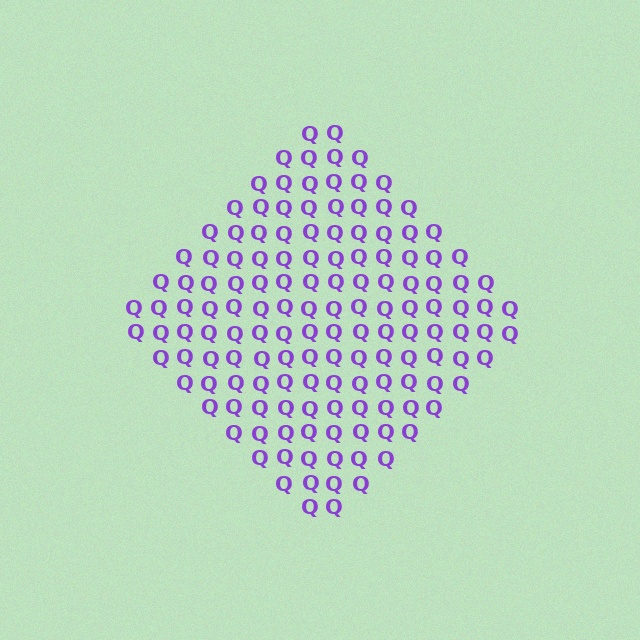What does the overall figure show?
The overall figure shows a diamond.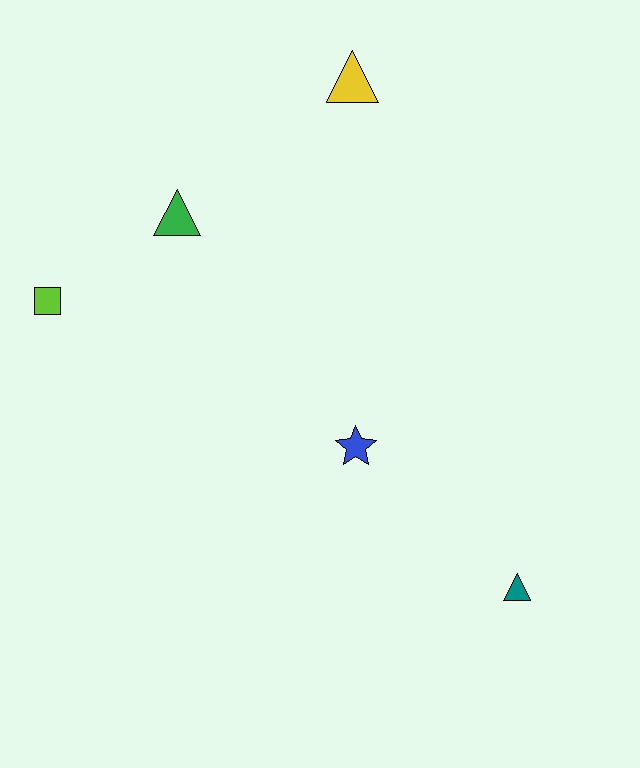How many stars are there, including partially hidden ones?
There is 1 star.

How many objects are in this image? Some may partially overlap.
There are 5 objects.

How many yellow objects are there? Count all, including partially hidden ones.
There is 1 yellow object.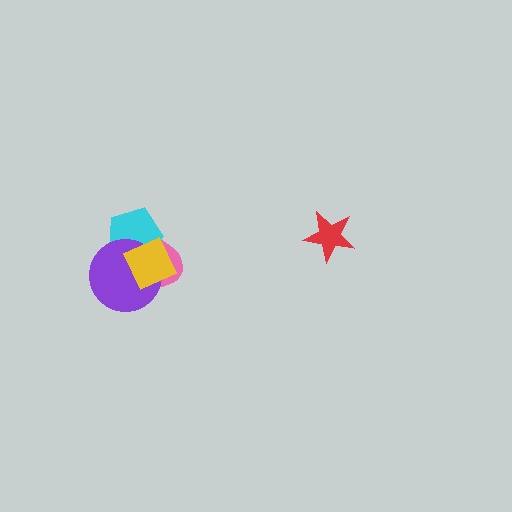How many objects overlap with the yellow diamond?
3 objects overlap with the yellow diamond.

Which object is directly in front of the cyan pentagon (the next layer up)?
The purple circle is directly in front of the cyan pentagon.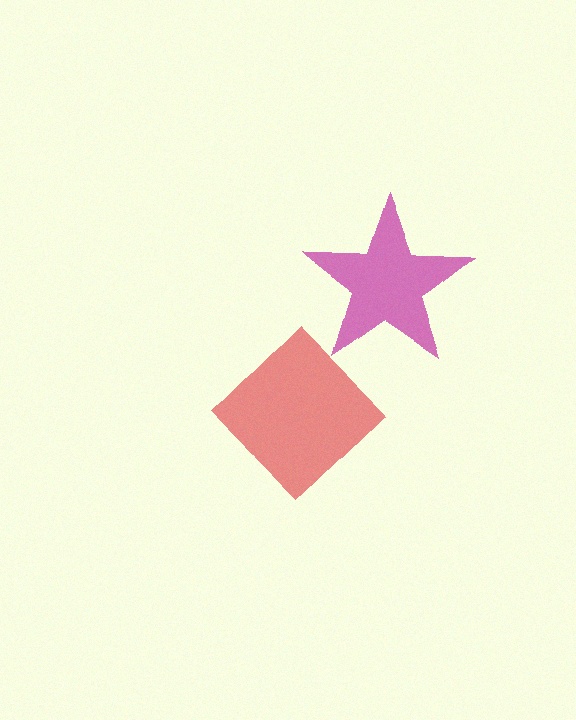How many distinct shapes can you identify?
There are 2 distinct shapes: a red diamond, a magenta star.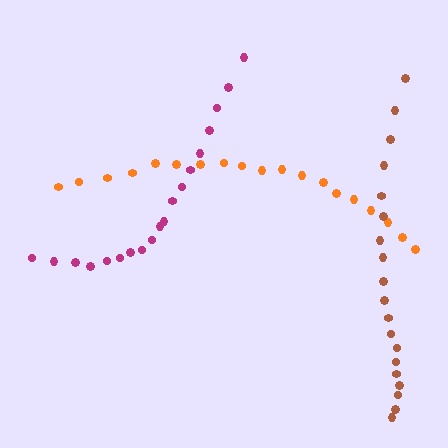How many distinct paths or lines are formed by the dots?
There are 3 distinct paths.